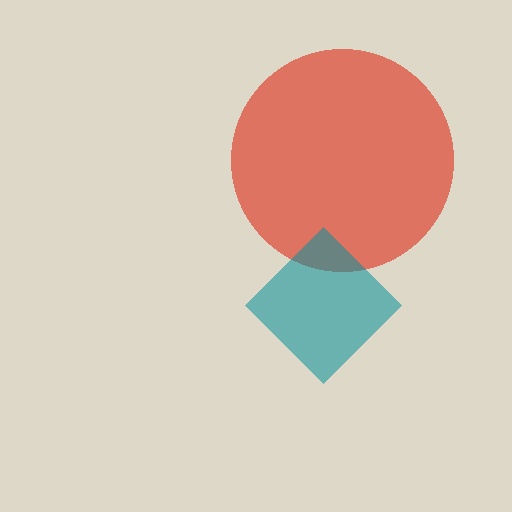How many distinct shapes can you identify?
There are 2 distinct shapes: a red circle, a teal diamond.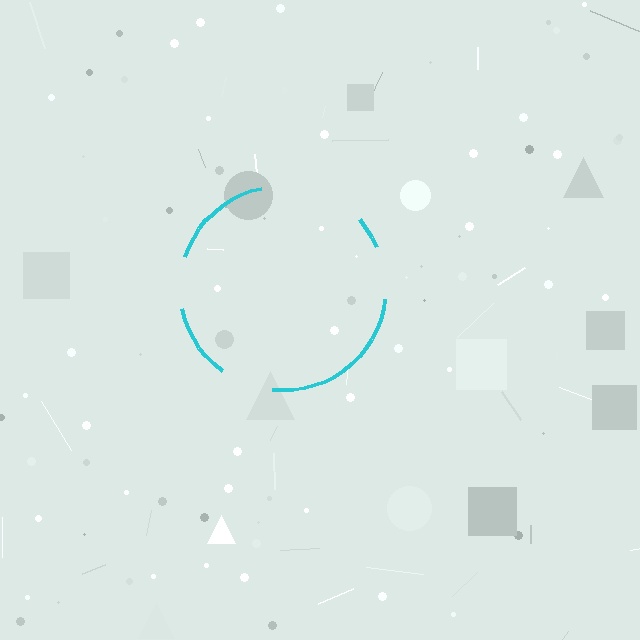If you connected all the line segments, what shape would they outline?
They would outline a circle.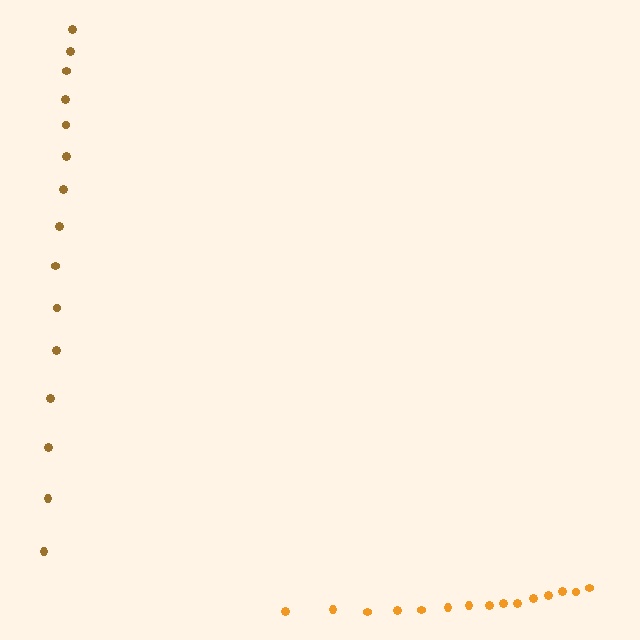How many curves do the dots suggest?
There are 2 distinct paths.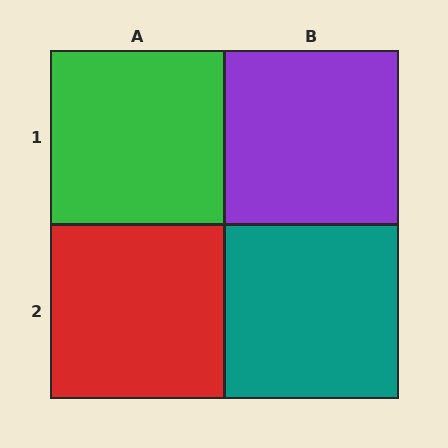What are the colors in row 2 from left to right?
Red, teal.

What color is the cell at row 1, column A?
Green.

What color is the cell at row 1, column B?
Purple.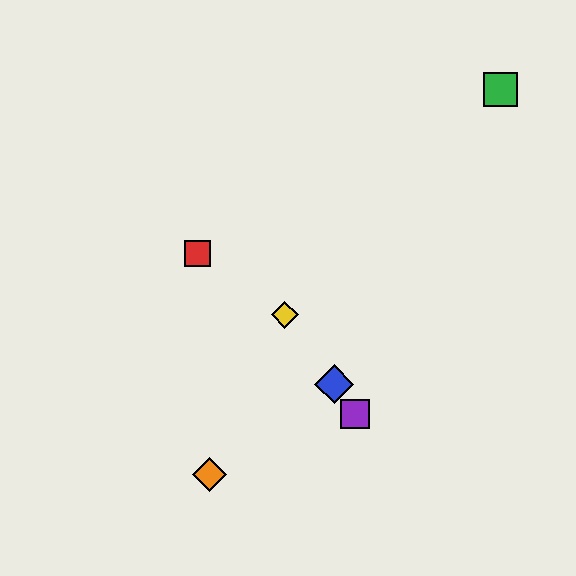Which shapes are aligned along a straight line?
The blue diamond, the yellow diamond, the purple square are aligned along a straight line.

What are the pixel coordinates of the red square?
The red square is at (197, 254).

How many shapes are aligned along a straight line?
3 shapes (the blue diamond, the yellow diamond, the purple square) are aligned along a straight line.